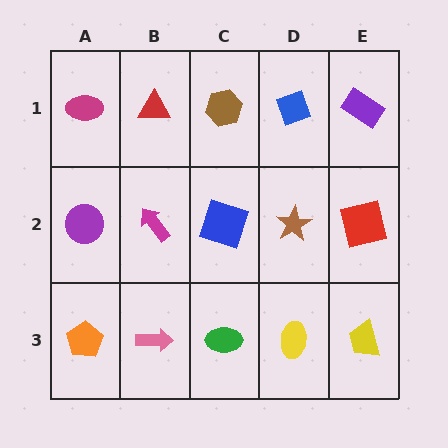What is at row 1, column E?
A purple rectangle.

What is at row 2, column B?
A magenta arrow.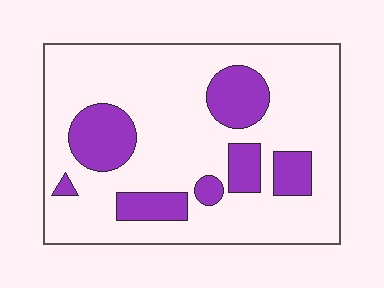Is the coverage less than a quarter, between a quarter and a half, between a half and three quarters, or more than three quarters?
Less than a quarter.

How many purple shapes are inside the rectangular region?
7.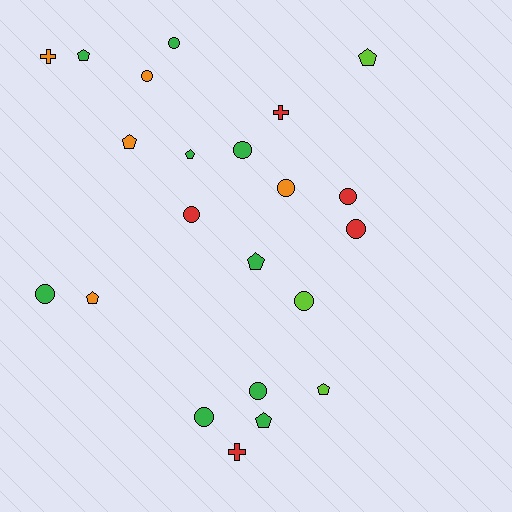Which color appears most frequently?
Green, with 9 objects.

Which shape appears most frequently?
Circle, with 11 objects.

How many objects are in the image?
There are 22 objects.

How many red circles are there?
There are 3 red circles.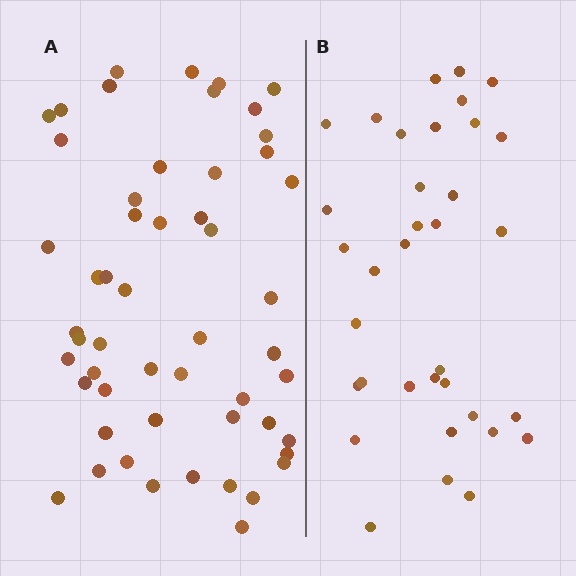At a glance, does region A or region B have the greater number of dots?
Region A (the left region) has more dots.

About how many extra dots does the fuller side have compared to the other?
Region A has approximately 20 more dots than region B.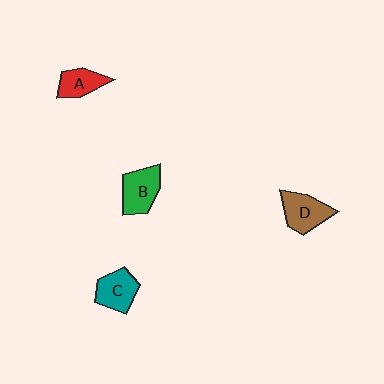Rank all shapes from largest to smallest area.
From largest to smallest: D (brown), B (green), C (teal), A (red).